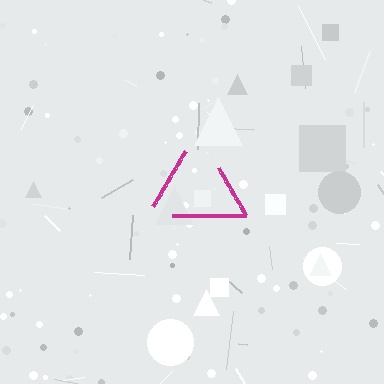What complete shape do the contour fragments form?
The contour fragments form a triangle.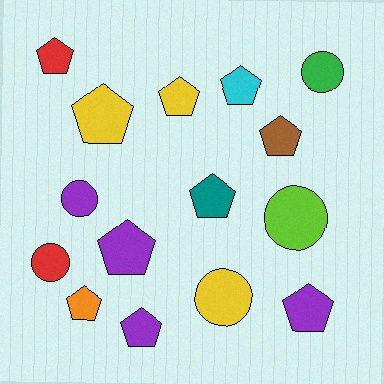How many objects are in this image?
There are 15 objects.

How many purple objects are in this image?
There are 4 purple objects.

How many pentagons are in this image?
There are 10 pentagons.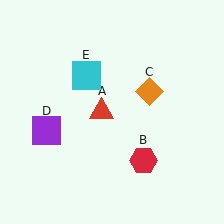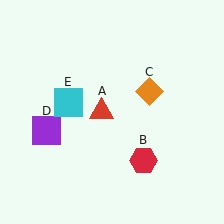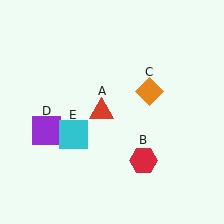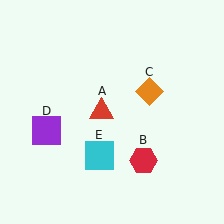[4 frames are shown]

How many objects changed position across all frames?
1 object changed position: cyan square (object E).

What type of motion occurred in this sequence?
The cyan square (object E) rotated counterclockwise around the center of the scene.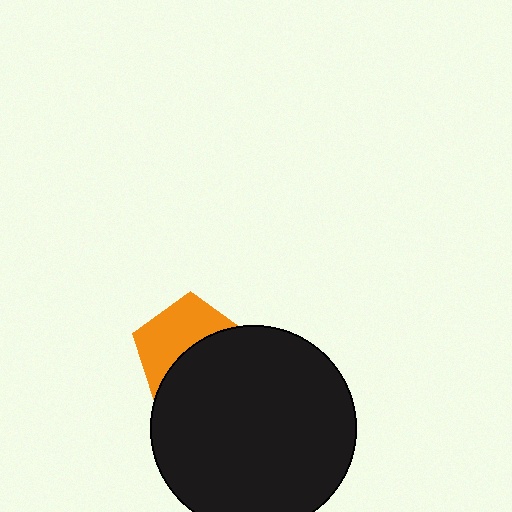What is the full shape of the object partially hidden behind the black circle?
The partially hidden object is an orange pentagon.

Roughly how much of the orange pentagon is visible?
About half of it is visible (roughly 50%).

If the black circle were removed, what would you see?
You would see the complete orange pentagon.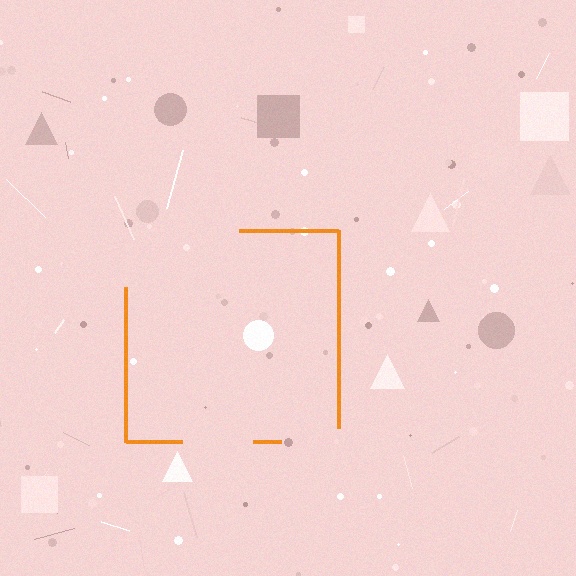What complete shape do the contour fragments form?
The contour fragments form a square.